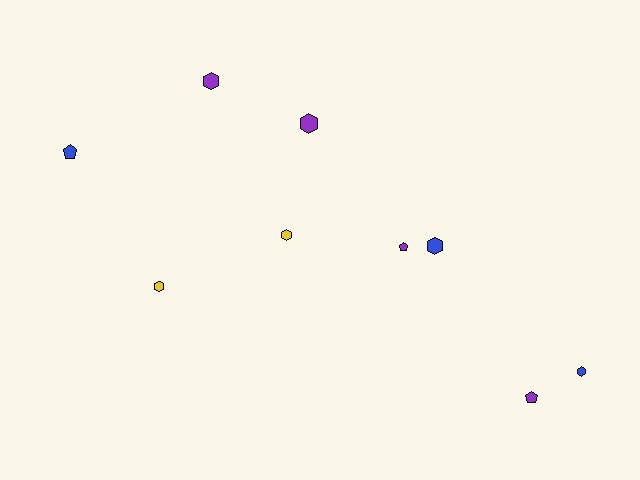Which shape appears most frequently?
Hexagon, with 6 objects.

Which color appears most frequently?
Purple, with 4 objects.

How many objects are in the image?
There are 9 objects.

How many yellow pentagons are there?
There are no yellow pentagons.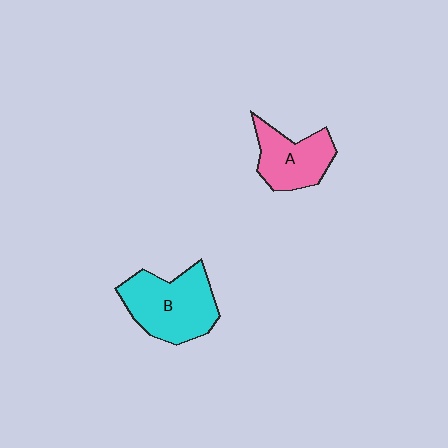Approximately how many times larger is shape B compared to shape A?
Approximately 1.4 times.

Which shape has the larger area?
Shape B (cyan).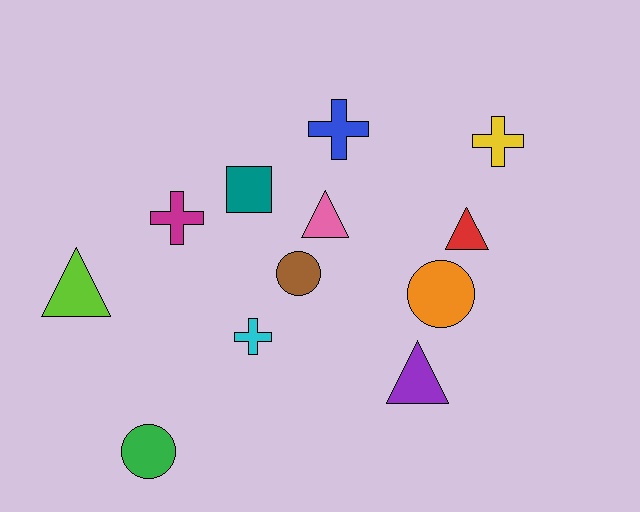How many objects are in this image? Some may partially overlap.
There are 12 objects.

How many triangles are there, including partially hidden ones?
There are 4 triangles.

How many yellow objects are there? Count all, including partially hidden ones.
There is 1 yellow object.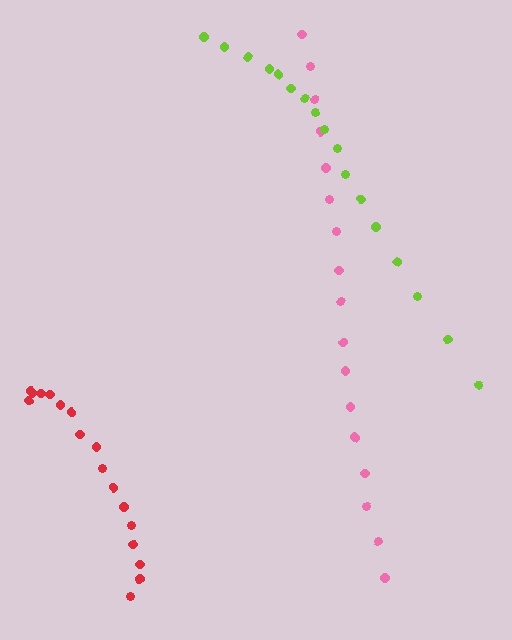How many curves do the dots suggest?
There are 3 distinct paths.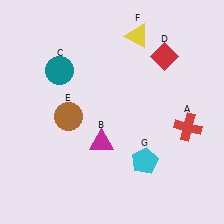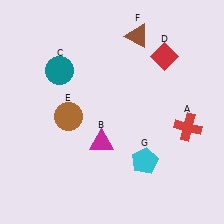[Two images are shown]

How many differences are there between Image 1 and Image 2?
There is 1 difference between the two images.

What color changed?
The triangle (F) changed from yellow in Image 1 to brown in Image 2.